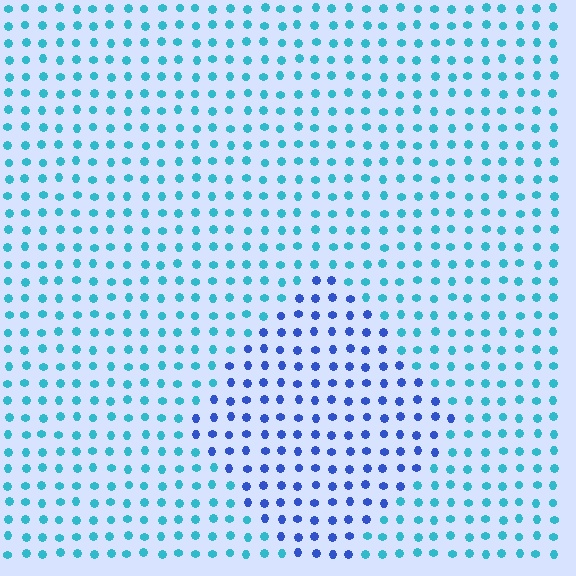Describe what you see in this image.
The image is filled with small cyan elements in a uniform arrangement. A diamond-shaped region is visible where the elements are tinted to a slightly different hue, forming a subtle color boundary.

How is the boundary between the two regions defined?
The boundary is defined purely by a slight shift in hue (about 41 degrees). Spacing, size, and orientation are identical on both sides.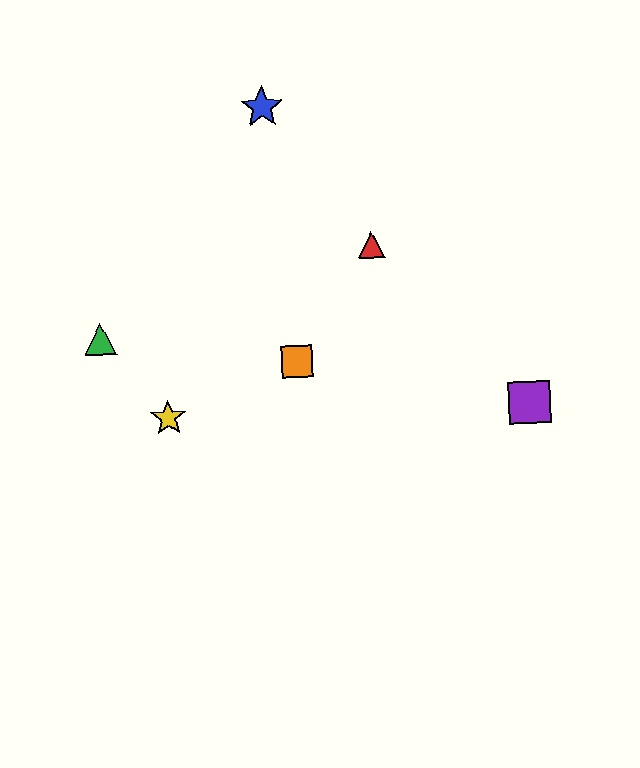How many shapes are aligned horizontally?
2 shapes (the yellow star, the purple square) are aligned horizontally.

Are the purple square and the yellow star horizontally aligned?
Yes, both are at y≈402.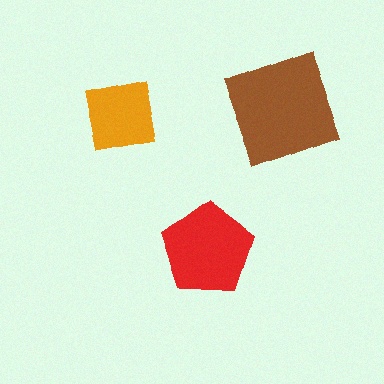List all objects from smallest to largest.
The orange square, the red pentagon, the brown diamond.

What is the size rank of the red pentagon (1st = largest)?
2nd.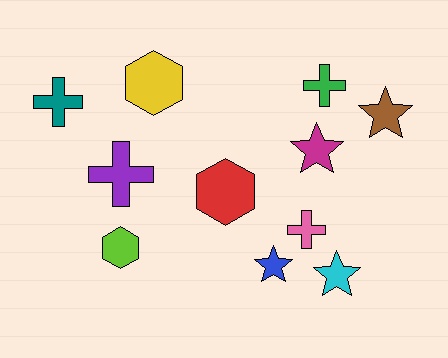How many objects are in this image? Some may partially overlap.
There are 11 objects.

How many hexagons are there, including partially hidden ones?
There are 3 hexagons.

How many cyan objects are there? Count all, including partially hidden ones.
There is 1 cyan object.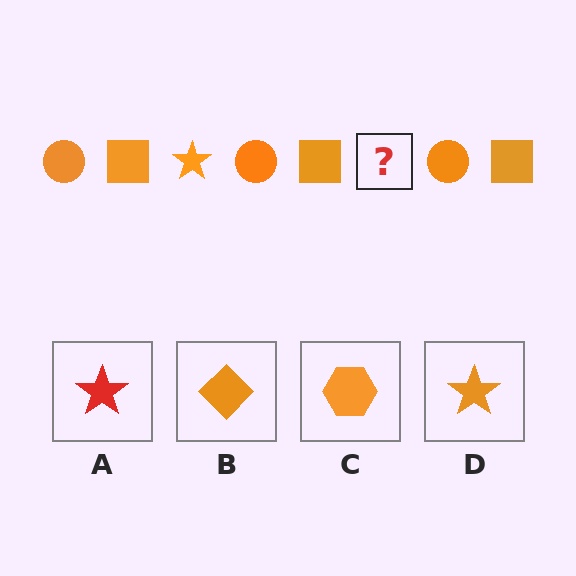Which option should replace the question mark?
Option D.